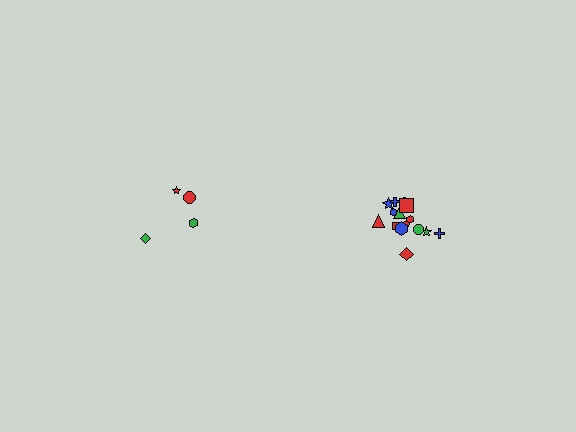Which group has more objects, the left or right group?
The right group.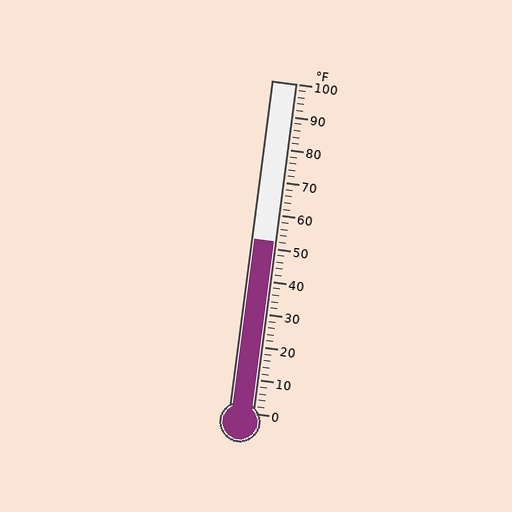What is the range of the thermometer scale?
The thermometer scale ranges from 0°F to 100°F.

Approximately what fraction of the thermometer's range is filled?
The thermometer is filled to approximately 50% of its range.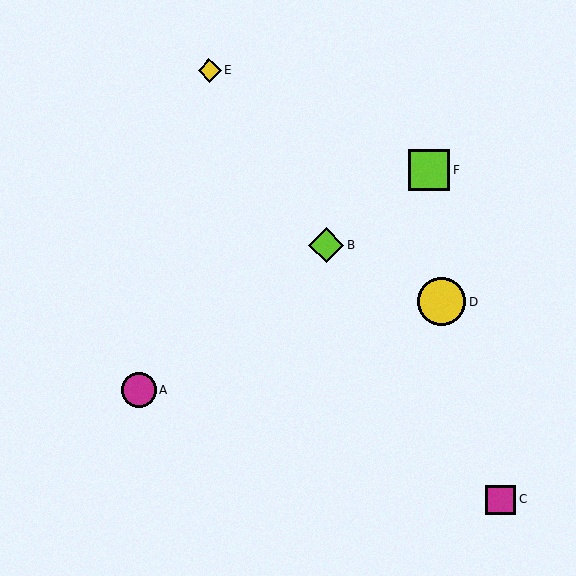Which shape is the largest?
The yellow circle (labeled D) is the largest.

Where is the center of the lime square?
The center of the lime square is at (429, 170).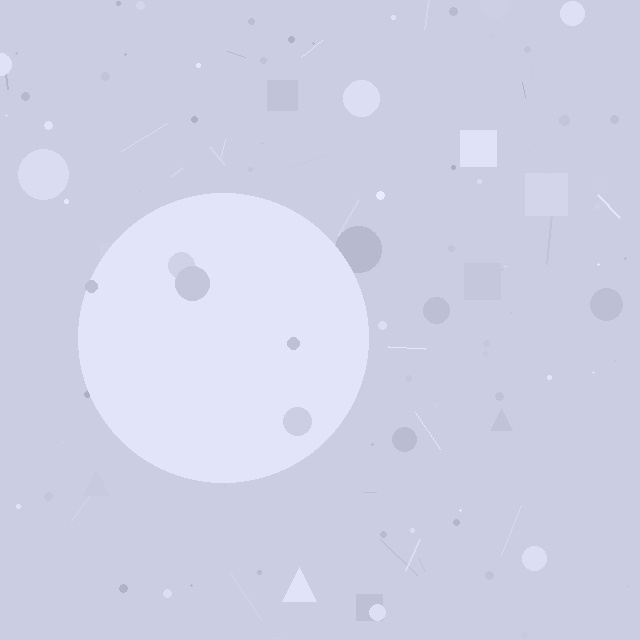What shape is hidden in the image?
A circle is hidden in the image.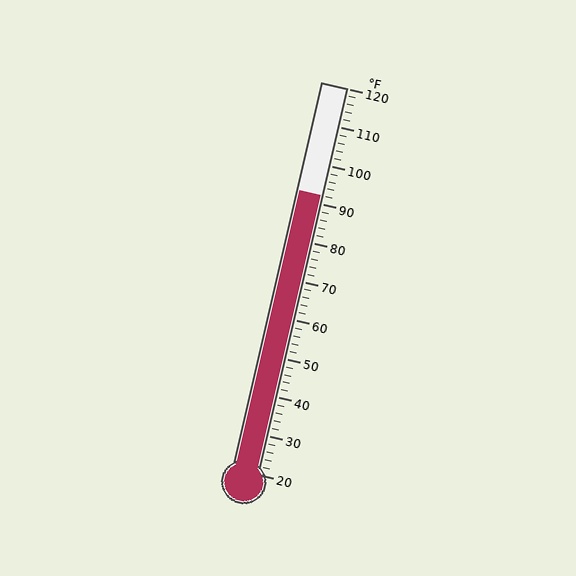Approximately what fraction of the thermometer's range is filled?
The thermometer is filled to approximately 70% of its range.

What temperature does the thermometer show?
The thermometer shows approximately 92°F.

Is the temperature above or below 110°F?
The temperature is below 110°F.